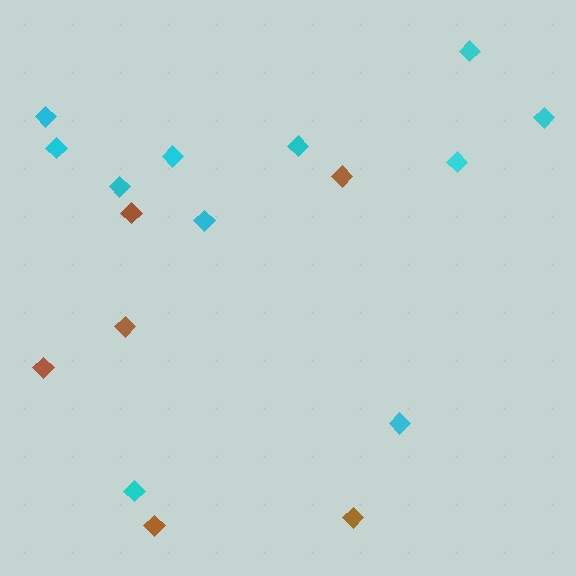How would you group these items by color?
There are 2 groups: one group of brown diamonds (6) and one group of cyan diamonds (11).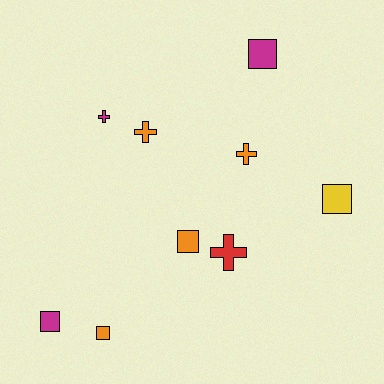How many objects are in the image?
There are 9 objects.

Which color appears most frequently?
Orange, with 4 objects.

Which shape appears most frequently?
Square, with 5 objects.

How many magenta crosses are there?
There is 1 magenta cross.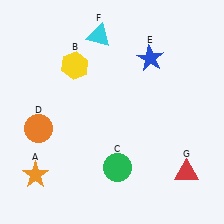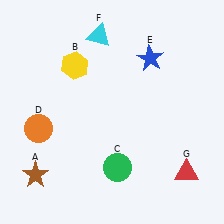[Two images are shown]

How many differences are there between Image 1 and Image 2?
There is 1 difference between the two images.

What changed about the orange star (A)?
In Image 1, A is orange. In Image 2, it changed to brown.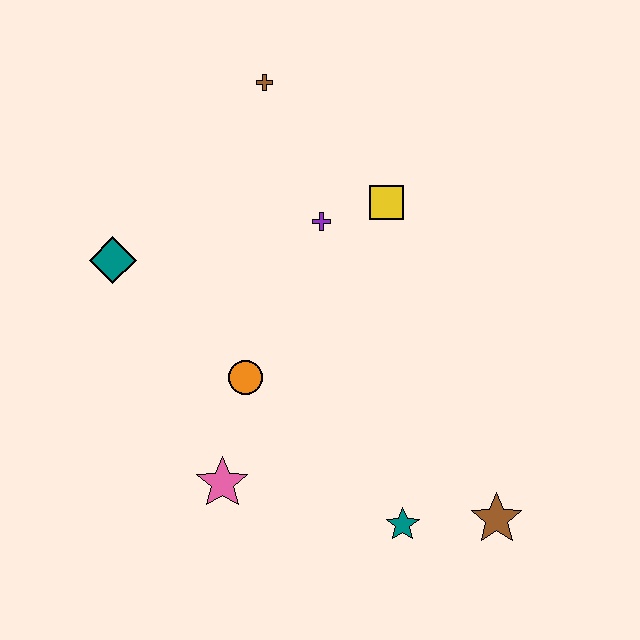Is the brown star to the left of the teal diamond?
No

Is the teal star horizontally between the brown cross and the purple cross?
No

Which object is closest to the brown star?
The teal star is closest to the brown star.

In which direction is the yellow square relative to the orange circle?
The yellow square is above the orange circle.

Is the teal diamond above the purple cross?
No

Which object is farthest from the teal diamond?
The brown star is farthest from the teal diamond.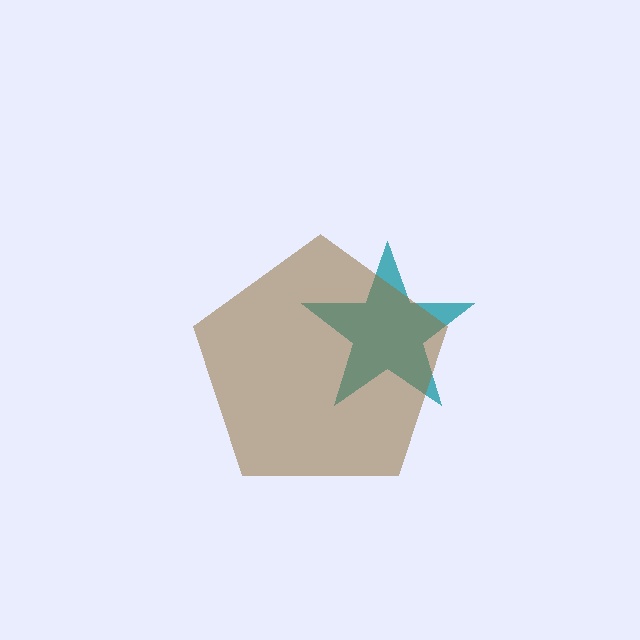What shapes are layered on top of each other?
The layered shapes are: a teal star, a brown pentagon.